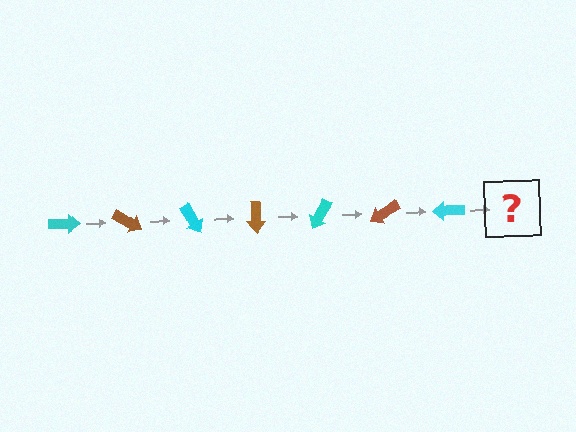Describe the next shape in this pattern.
It should be a brown arrow, rotated 210 degrees from the start.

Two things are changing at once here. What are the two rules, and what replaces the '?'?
The two rules are that it rotates 30 degrees each step and the color cycles through cyan and brown. The '?' should be a brown arrow, rotated 210 degrees from the start.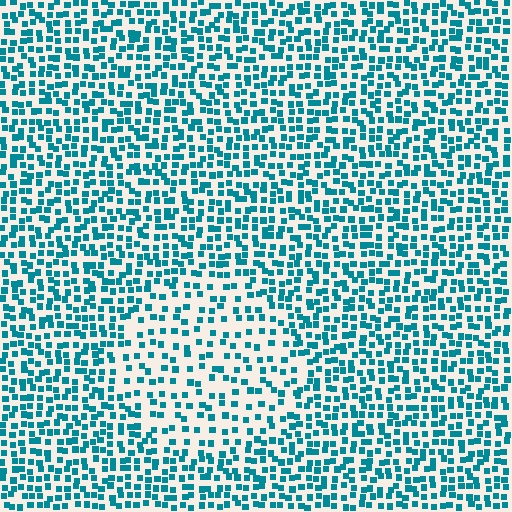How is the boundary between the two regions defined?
The boundary is defined by a change in element density (approximately 1.8x ratio). All elements are the same color, size, and shape.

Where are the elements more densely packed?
The elements are more densely packed outside the circle boundary.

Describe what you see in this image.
The image contains small teal elements arranged at two different densities. A circle-shaped region is visible where the elements are less densely packed than the surrounding area.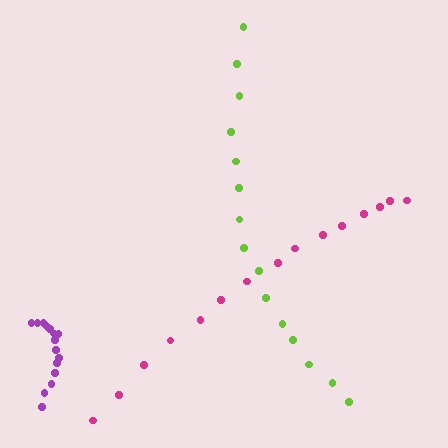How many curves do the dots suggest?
There are 3 distinct paths.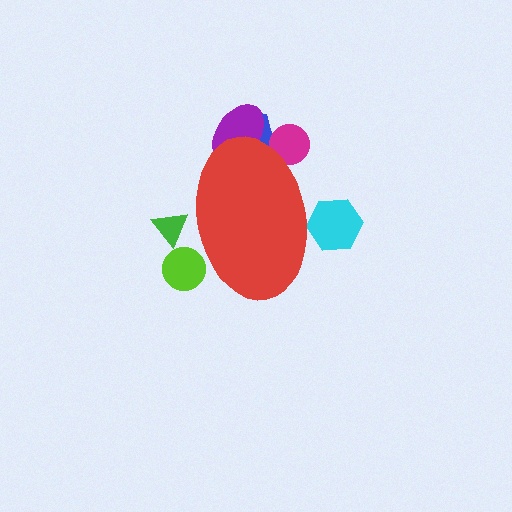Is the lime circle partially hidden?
Yes, the lime circle is partially hidden behind the red ellipse.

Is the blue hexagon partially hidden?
Yes, the blue hexagon is partially hidden behind the red ellipse.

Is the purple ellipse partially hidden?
Yes, the purple ellipse is partially hidden behind the red ellipse.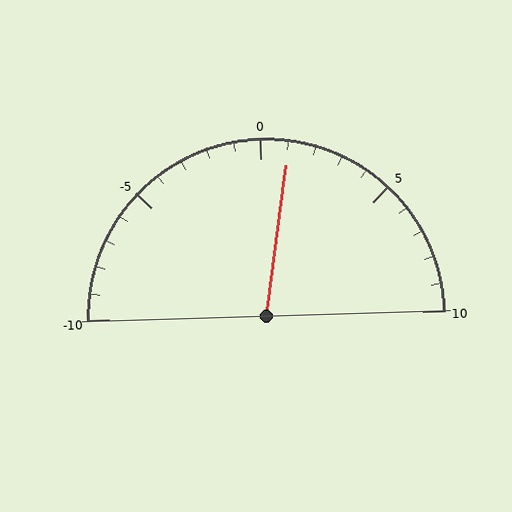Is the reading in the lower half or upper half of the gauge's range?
The reading is in the upper half of the range (-10 to 10).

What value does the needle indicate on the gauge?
The needle indicates approximately 1.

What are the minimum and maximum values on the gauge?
The gauge ranges from -10 to 10.